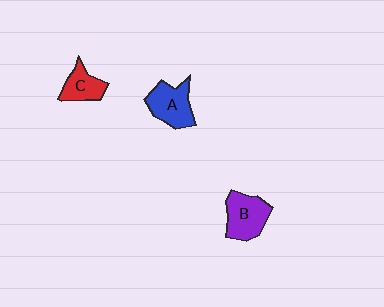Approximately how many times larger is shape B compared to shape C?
Approximately 1.4 times.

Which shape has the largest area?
Shape B (purple).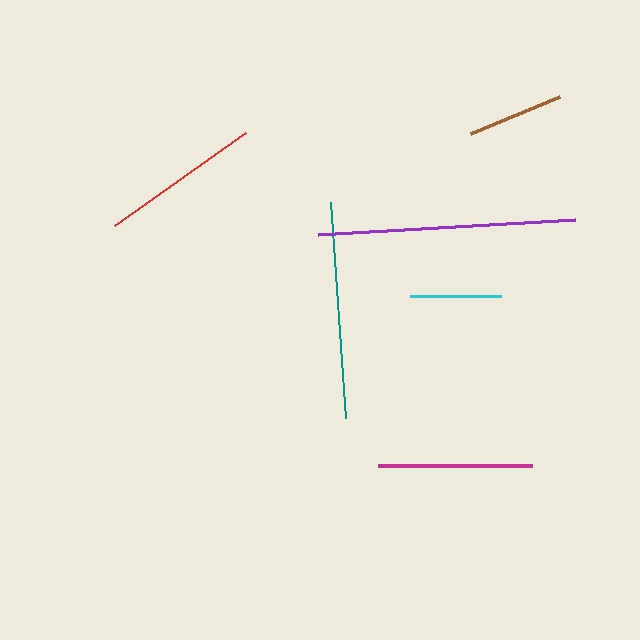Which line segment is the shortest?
The cyan line is the shortest at approximately 91 pixels.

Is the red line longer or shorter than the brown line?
The red line is longer than the brown line.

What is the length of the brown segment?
The brown segment is approximately 97 pixels long.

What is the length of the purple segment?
The purple segment is approximately 258 pixels long.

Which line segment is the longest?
The purple line is the longest at approximately 258 pixels.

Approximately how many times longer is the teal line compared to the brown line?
The teal line is approximately 2.2 times the length of the brown line.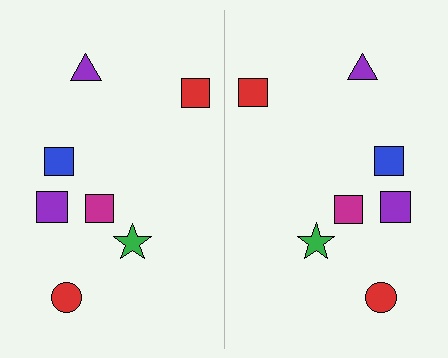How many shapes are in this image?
There are 14 shapes in this image.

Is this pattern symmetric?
Yes, this pattern has bilateral (reflection) symmetry.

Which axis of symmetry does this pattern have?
The pattern has a vertical axis of symmetry running through the center of the image.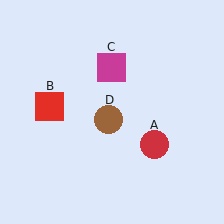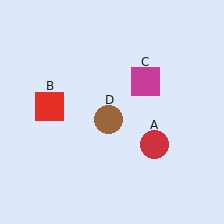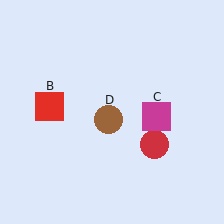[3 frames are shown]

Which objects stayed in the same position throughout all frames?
Red circle (object A) and red square (object B) and brown circle (object D) remained stationary.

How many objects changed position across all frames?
1 object changed position: magenta square (object C).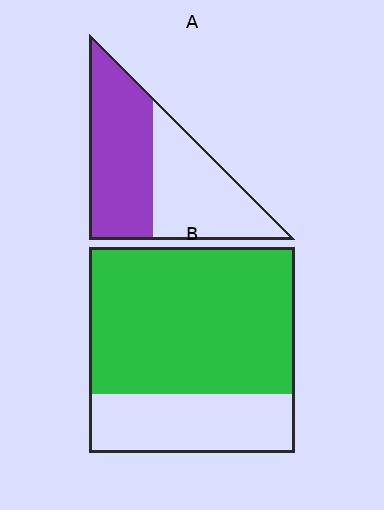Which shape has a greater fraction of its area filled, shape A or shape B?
Shape B.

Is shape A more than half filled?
Roughly half.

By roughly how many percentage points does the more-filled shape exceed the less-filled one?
By roughly 20 percentage points (B over A).